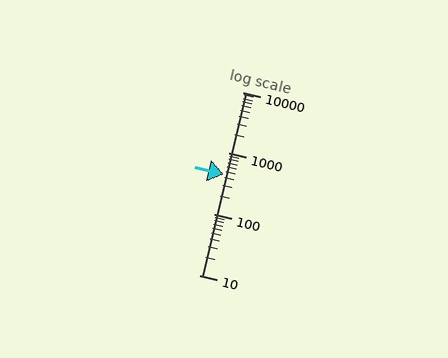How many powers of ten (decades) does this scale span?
The scale spans 3 decades, from 10 to 10000.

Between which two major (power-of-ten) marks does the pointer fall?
The pointer is between 100 and 1000.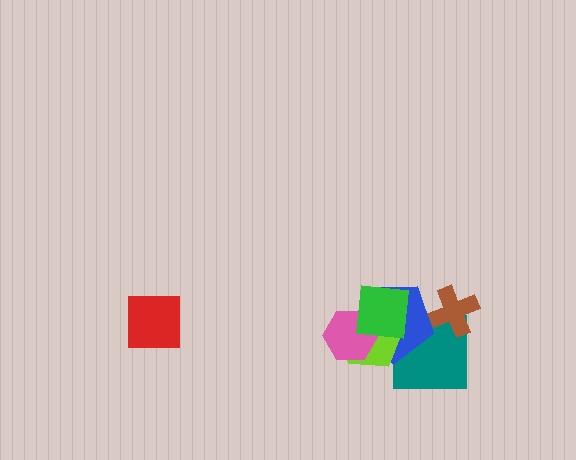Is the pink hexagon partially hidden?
Yes, it is partially covered by another shape.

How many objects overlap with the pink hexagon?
3 objects overlap with the pink hexagon.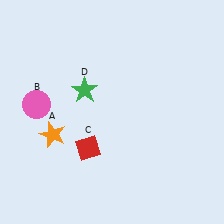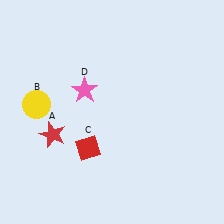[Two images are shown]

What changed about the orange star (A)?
In Image 1, A is orange. In Image 2, it changed to red.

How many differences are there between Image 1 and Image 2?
There are 3 differences between the two images.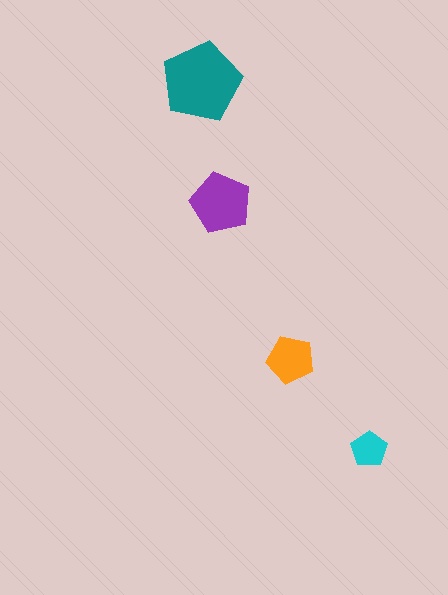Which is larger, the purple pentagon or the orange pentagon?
The purple one.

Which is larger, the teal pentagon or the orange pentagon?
The teal one.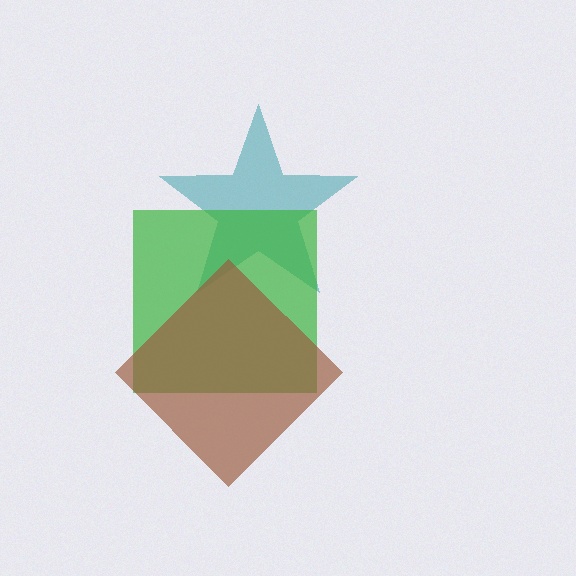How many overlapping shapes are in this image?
There are 3 overlapping shapes in the image.